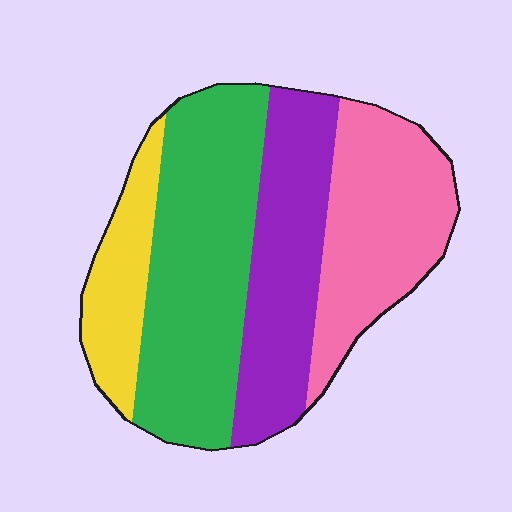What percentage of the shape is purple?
Purple takes up less than a quarter of the shape.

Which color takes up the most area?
Green, at roughly 35%.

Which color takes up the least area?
Yellow, at roughly 15%.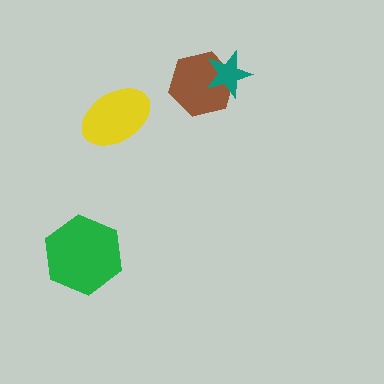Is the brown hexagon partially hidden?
Yes, it is partially covered by another shape.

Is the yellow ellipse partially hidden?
No, no other shape covers it.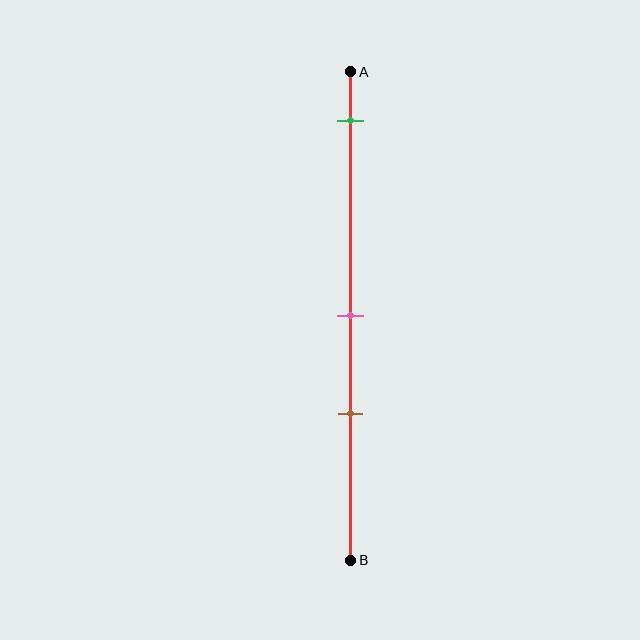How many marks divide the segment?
There are 3 marks dividing the segment.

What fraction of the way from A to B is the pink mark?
The pink mark is approximately 50% (0.5) of the way from A to B.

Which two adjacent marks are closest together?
The pink and brown marks are the closest adjacent pair.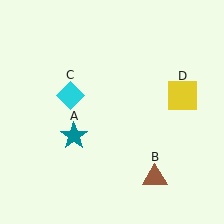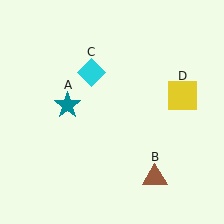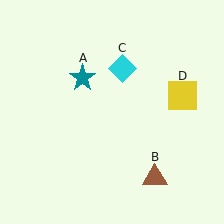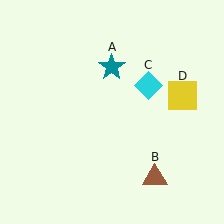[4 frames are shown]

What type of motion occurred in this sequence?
The teal star (object A), cyan diamond (object C) rotated clockwise around the center of the scene.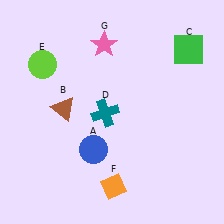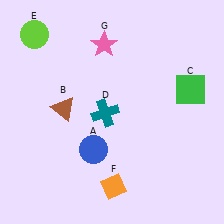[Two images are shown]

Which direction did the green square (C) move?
The green square (C) moved down.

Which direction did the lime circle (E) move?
The lime circle (E) moved up.